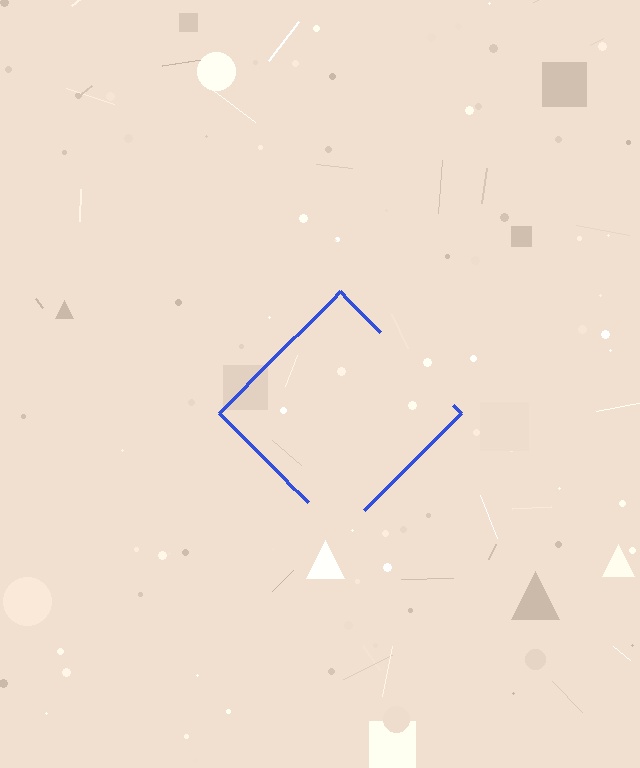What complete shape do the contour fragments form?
The contour fragments form a diamond.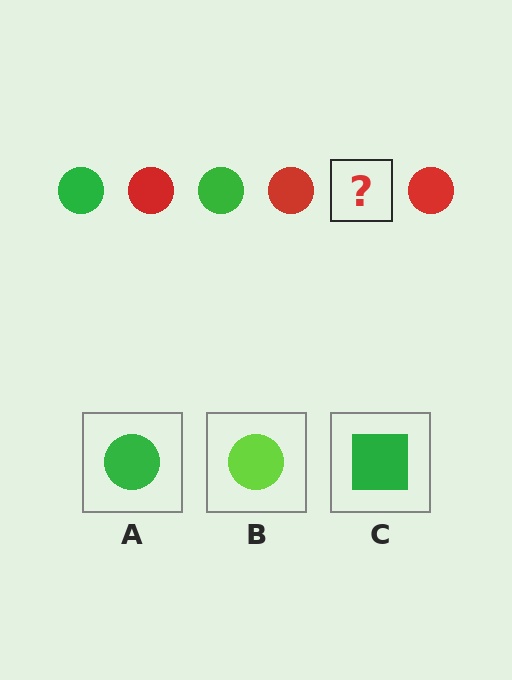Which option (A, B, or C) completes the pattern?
A.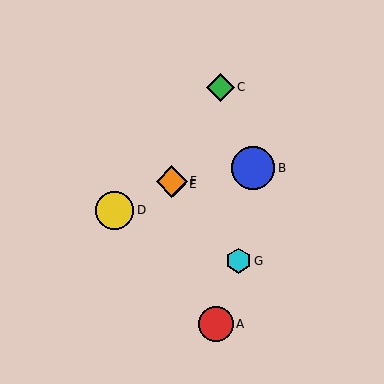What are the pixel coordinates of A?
Object A is at (216, 324).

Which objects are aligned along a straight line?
Objects E, F, G are aligned along a straight line.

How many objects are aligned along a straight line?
3 objects (E, F, G) are aligned along a straight line.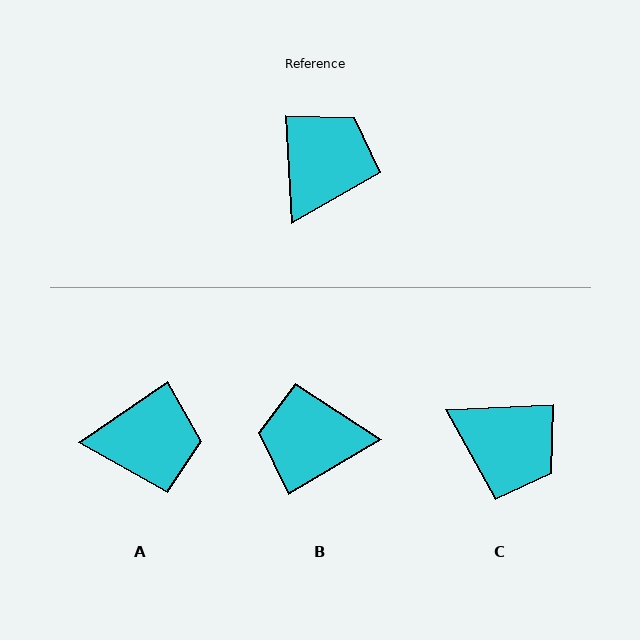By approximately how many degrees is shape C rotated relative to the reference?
Approximately 90 degrees clockwise.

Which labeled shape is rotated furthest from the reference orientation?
B, about 117 degrees away.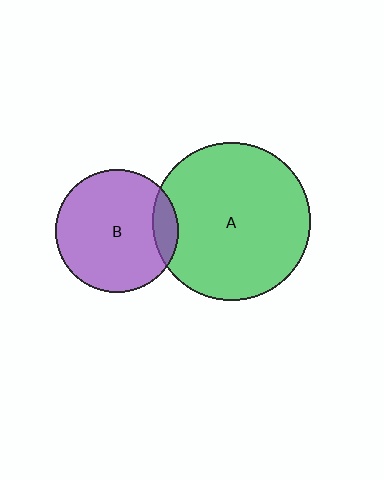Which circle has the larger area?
Circle A (green).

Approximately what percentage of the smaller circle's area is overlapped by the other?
Approximately 10%.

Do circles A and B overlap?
Yes.